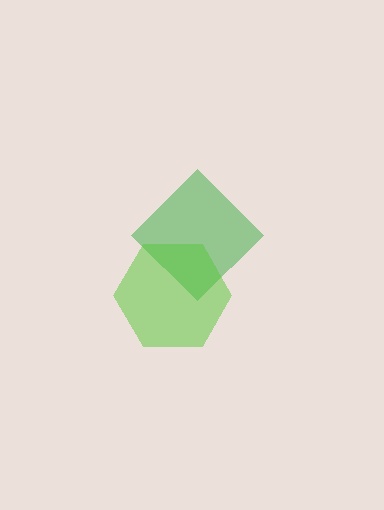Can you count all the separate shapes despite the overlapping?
Yes, there are 2 separate shapes.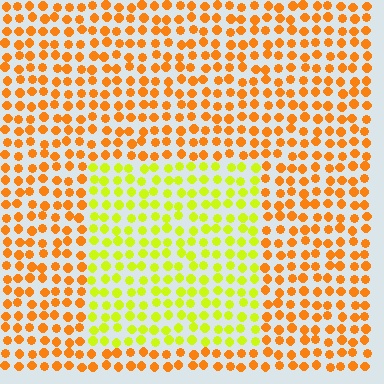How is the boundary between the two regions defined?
The boundary is defined purely by a slight shift in hue (about 43 degrees). Spacing, size, and orientation are identical on both sides.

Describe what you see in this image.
The image is filled with small orange elements in a uniform arrangement. A rectangle-shaped region is visible where the elements are tinted to a slightly different hue, forming a subtle color boundary.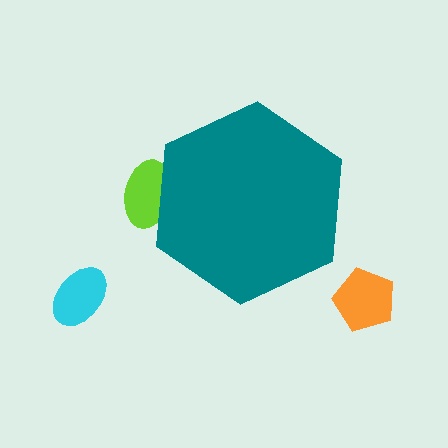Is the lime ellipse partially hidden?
Yes, the lime ellipse is partially hidden behind the teal hexagon.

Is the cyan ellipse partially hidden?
No, the cyan ellipse is fully visible.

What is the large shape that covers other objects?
A teal hexagon.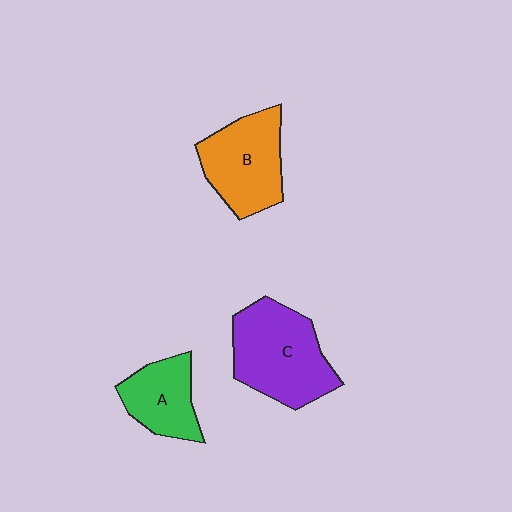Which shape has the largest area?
Shape C (purple).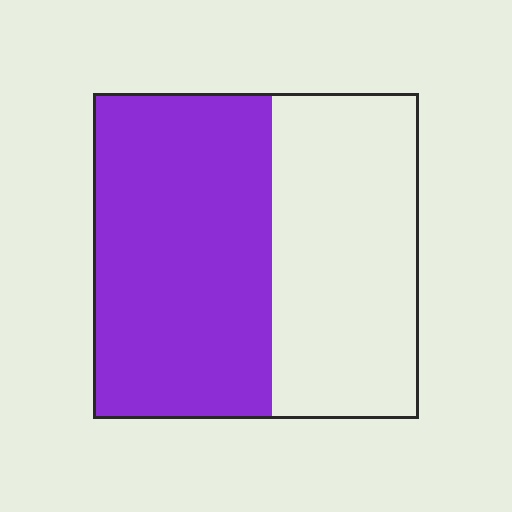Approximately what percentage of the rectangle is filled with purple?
Approximately 55%.